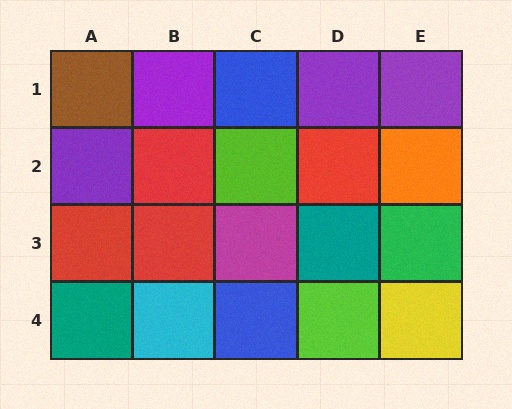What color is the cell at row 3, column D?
Teal.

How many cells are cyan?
1 cell is cyan.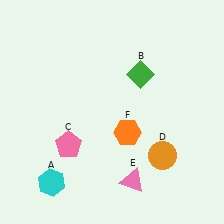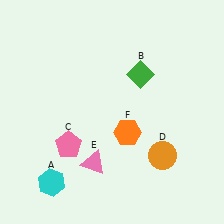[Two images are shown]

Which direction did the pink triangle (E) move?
The pink triangle (E) moved left.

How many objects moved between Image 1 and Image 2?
1 object moved between the two images.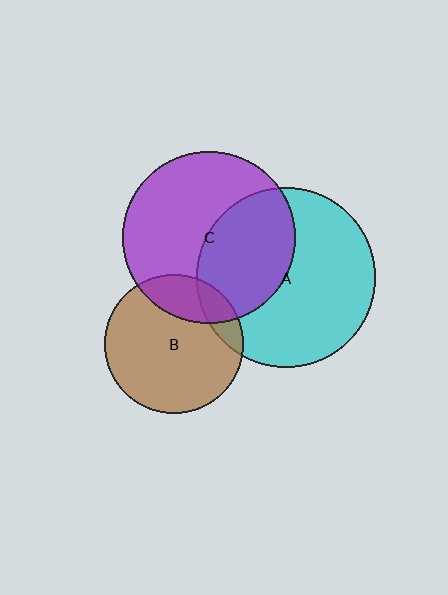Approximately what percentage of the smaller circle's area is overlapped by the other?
Approximately 20%.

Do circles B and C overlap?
Yes.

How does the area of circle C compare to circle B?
Approximately 1.5 times.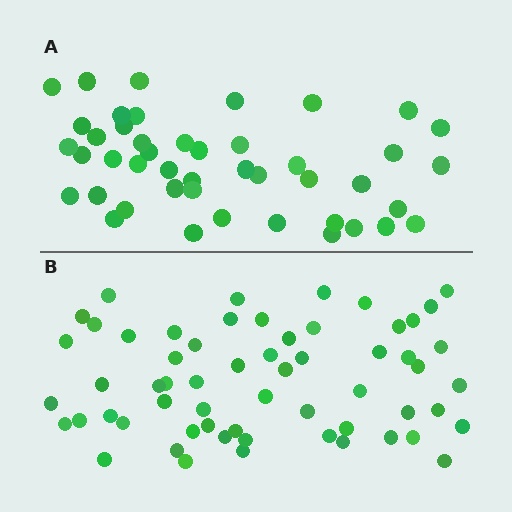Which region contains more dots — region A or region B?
Region B (the bottom region) has more dots.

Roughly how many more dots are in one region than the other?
Region B has approximately 15 more dots than region A.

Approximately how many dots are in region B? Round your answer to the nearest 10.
About 60 dots.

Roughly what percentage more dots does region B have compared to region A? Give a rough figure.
About 35% more.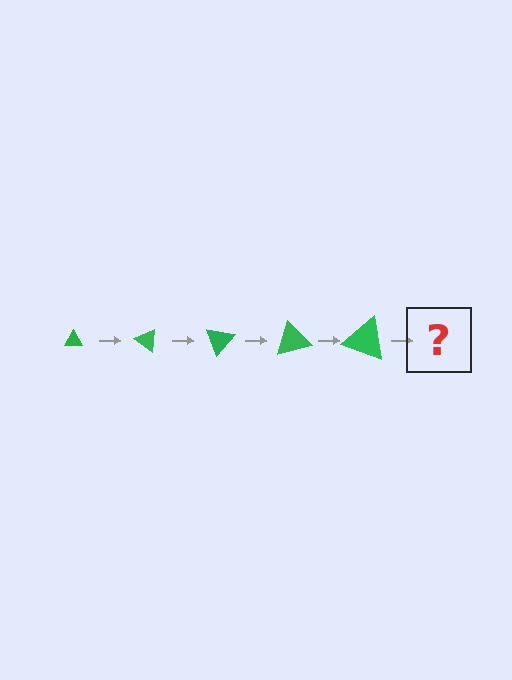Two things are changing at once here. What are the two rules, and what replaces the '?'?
The two rules are that the triangle grows larger each step and it rotates 35 degrees each step. The '?' should be a triangle, larger than the previous one and rotated 175 degrees from the start.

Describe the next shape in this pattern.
It should be a triangle, larger than the previous one and rotated 175 degrees from the start.